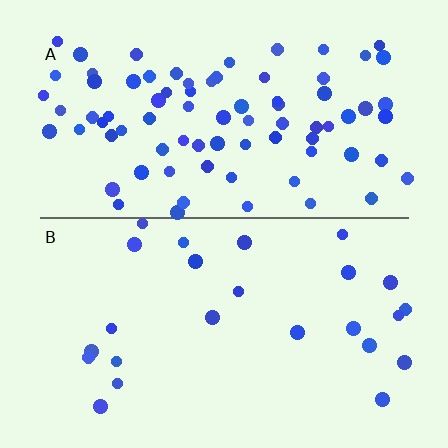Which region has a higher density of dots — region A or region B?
A (the top).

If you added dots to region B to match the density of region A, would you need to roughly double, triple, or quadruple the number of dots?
Approximately triple.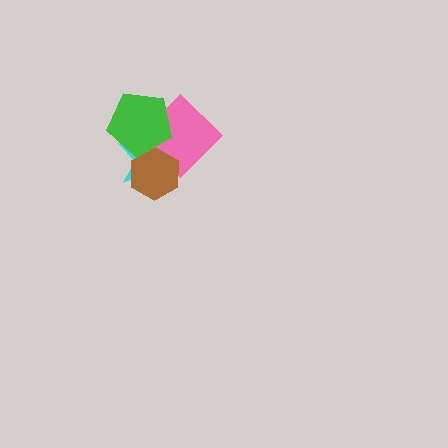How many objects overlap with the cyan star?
3 objects overlap with the cyan star.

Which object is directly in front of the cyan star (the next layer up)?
The pink diamond is directly in front of the cyan star.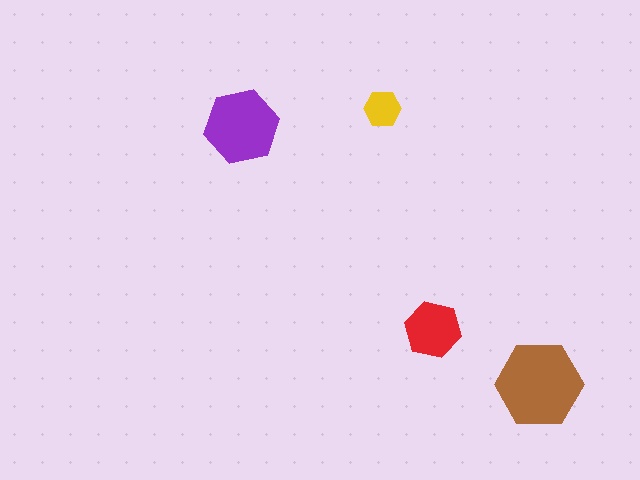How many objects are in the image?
There are 4 objects in the image.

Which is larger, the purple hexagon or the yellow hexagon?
The purple one.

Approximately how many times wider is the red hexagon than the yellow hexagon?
About 1.5 times wider.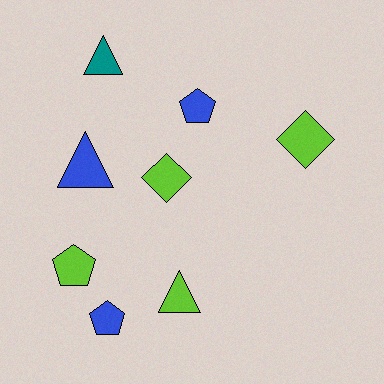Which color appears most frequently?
Lime, with 4 objects.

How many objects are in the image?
There are 8 objects.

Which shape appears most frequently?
Pentagon, with 3 objects.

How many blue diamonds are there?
There are no blue diamonds.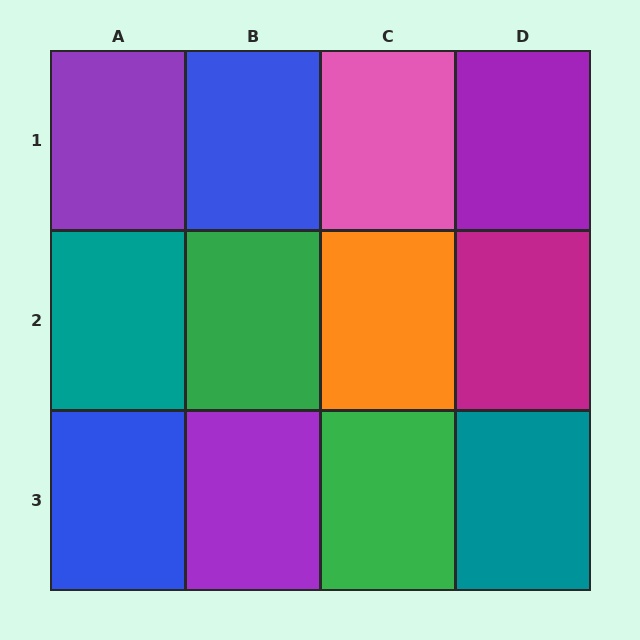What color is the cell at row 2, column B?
Green.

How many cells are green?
2 cells are green.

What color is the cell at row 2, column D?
Magenta.